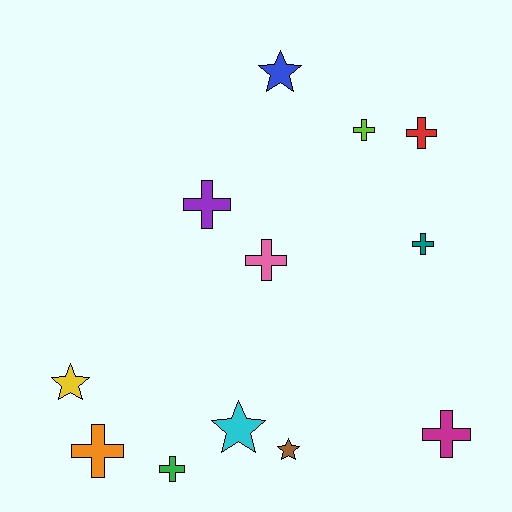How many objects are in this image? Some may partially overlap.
There are 12 objects.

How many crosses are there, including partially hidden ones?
There are 8 crosses.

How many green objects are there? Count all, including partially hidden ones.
There is 1 green object.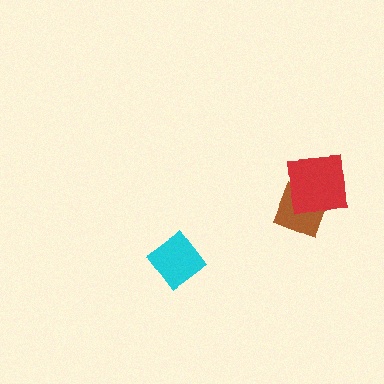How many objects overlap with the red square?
1 object overlaps with the red square.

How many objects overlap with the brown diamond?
1 object overlaps with the brown diamond.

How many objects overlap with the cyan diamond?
0 objects overlap with the cyan diamond.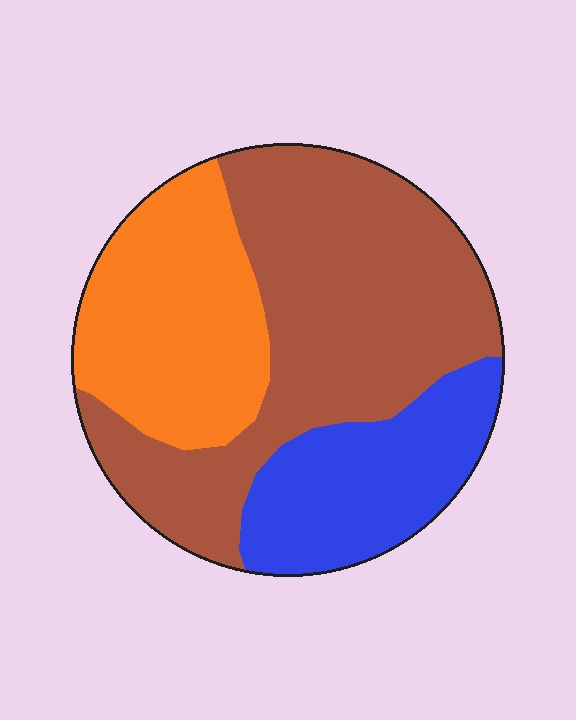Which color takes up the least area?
Blue, at roughly 20%.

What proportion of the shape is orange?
Orange covers about 30% of the shape.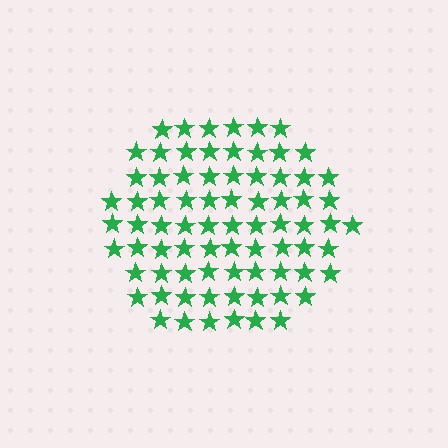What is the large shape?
The large shape is a hexagon.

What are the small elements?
The small elements are stars.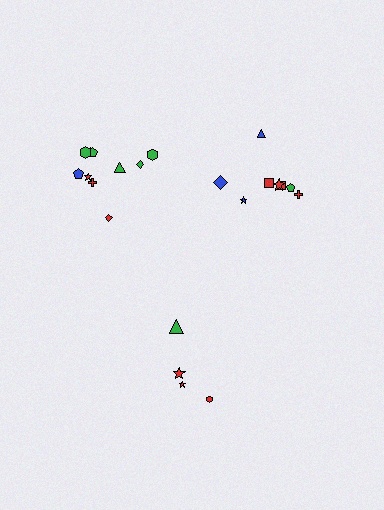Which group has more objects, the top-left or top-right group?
The top-left group.